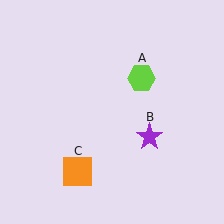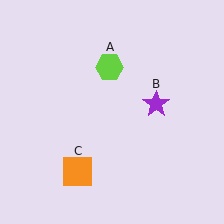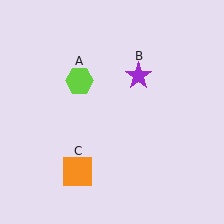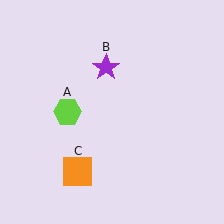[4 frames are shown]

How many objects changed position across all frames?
2 objects changed position: lime hexagon (object A), purple star (object B).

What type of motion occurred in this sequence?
The lime hexagon (object A), purple star (object B) rotated counterclockwise around the center of the scene.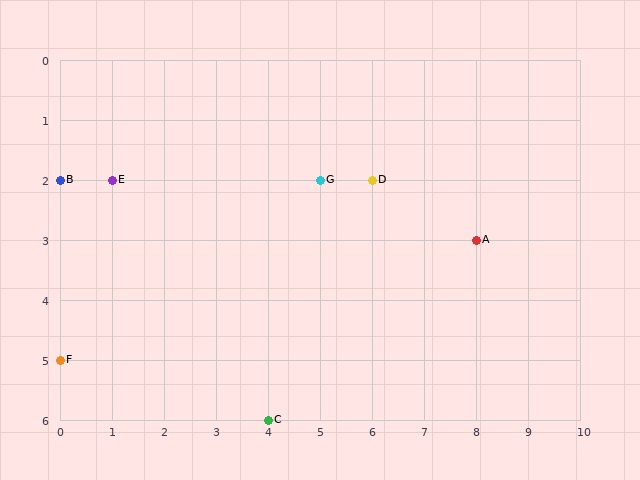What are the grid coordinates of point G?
Point G is at grid coordinates (5, 2).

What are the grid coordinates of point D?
Point D is at grid coordinates (6, 2).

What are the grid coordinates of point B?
Point B is at grid coordinates (0, 2).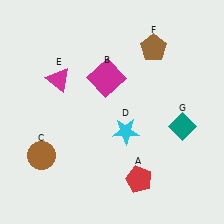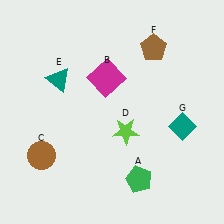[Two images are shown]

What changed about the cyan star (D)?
In Image 1, D is cyan. In Image 2, it changed to lime.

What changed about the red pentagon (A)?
In Image 1, A is red. In Image 2, it changed to green.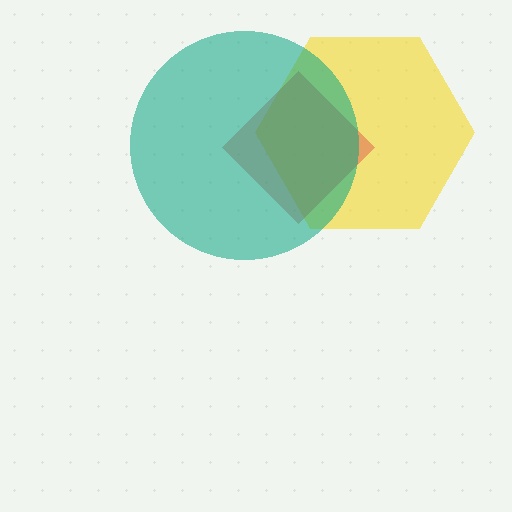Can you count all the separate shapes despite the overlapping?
Yes, there are 3 separate shapes.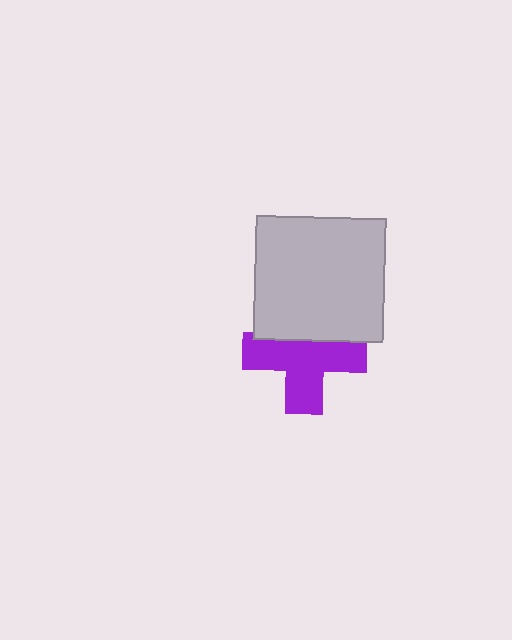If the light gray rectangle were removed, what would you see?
You would see the complete purple cross.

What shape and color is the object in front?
The object in front is a light gray rectangle.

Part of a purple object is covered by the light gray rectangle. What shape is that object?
It is a cross.